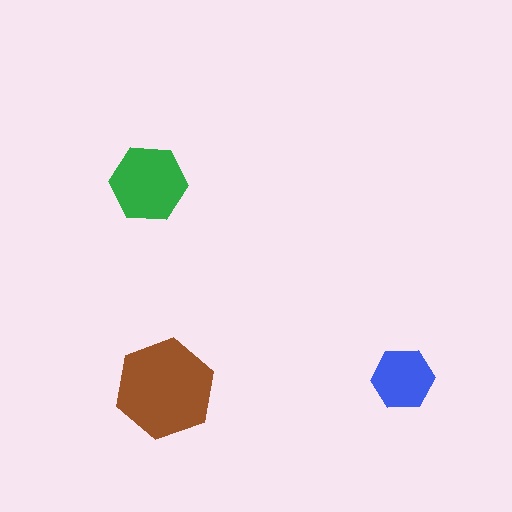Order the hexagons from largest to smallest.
the brown one, the green one, the blue one.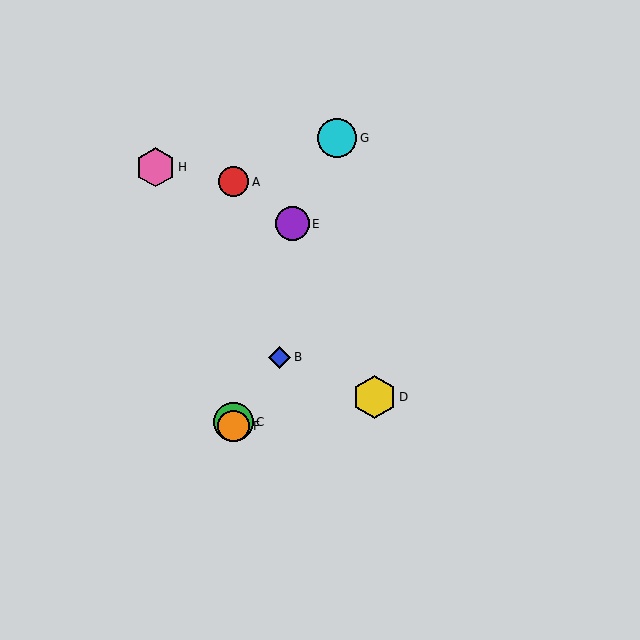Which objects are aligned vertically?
Objects A, C, F are aligned vertically.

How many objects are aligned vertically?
3 objects (A, C, F) are aligned vertically.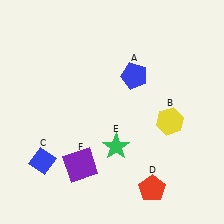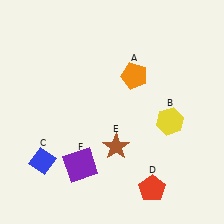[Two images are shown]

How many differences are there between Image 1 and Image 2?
There are 2 differences between the two images.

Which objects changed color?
A changed from blue to orange. E changed from green to brown.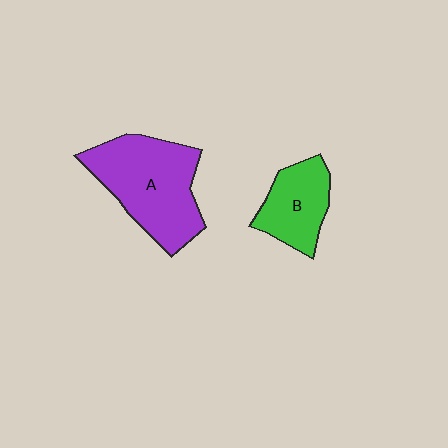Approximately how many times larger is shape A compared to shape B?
Approximately 1.8 times.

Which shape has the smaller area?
Shape B (green).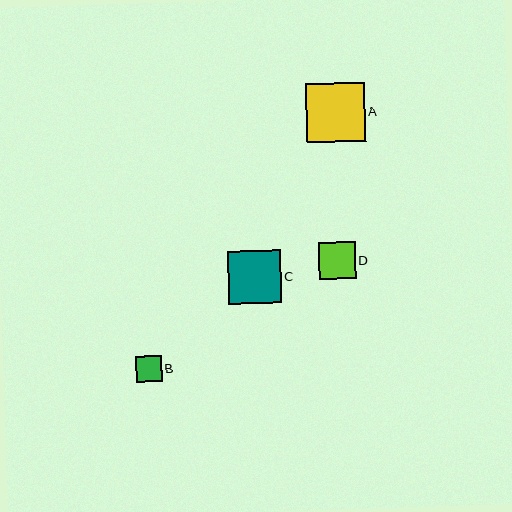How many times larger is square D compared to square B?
Square D is approximately 1.4 times the size of square B.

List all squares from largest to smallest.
From largest to smallest: A, C, D, B.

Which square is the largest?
Square A is the largest with a size of approximately 59 pixels.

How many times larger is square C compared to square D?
Square C is approximately 1.4 times the size of square D.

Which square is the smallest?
Square B is the smallest with a size of approximately 26 pixels.